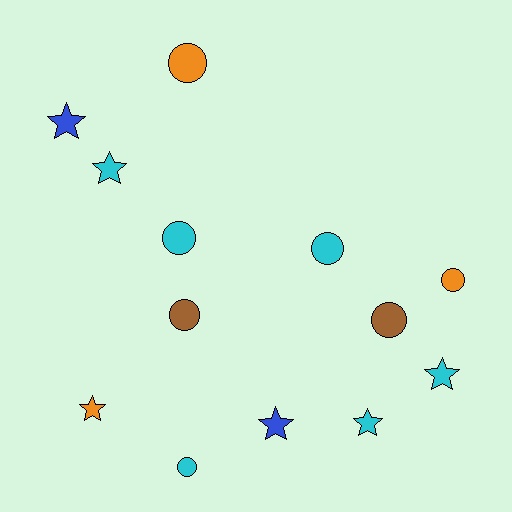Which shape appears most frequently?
Circle, with 7 objects.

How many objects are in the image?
There are 13 objects.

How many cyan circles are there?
There are 3 cyan circles.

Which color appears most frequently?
Cyan, with 6 objects.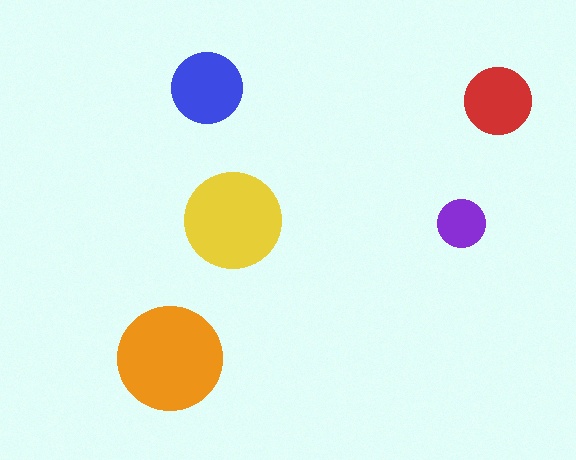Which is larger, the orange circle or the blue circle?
The orange one.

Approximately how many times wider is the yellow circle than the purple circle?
About 2 times wider.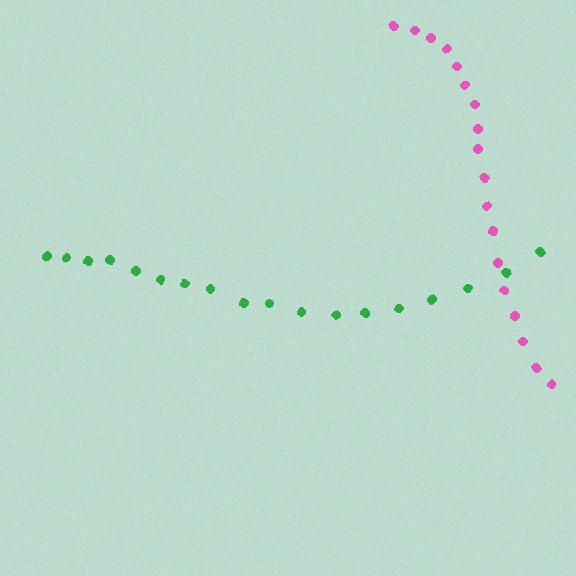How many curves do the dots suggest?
There are 2 distinct paths.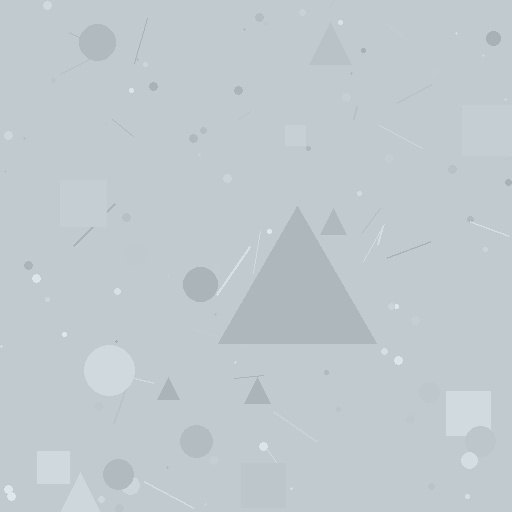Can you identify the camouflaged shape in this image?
The camouflaged shape is a triangle.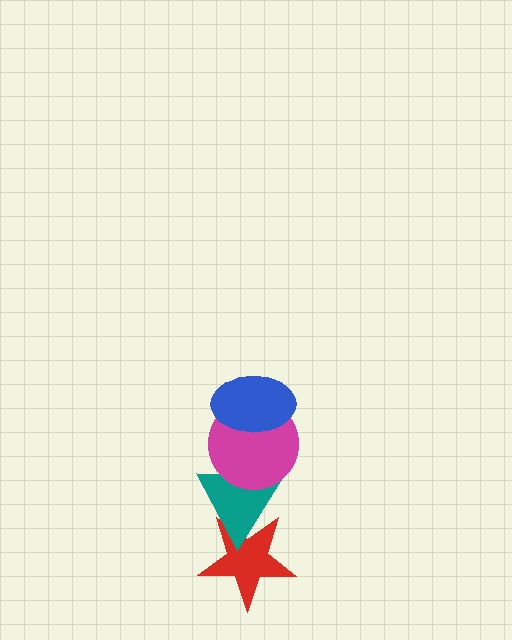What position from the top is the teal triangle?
The teal triangle is 3rd from the top.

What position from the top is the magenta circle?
The magenta circle is 2nd from the top.